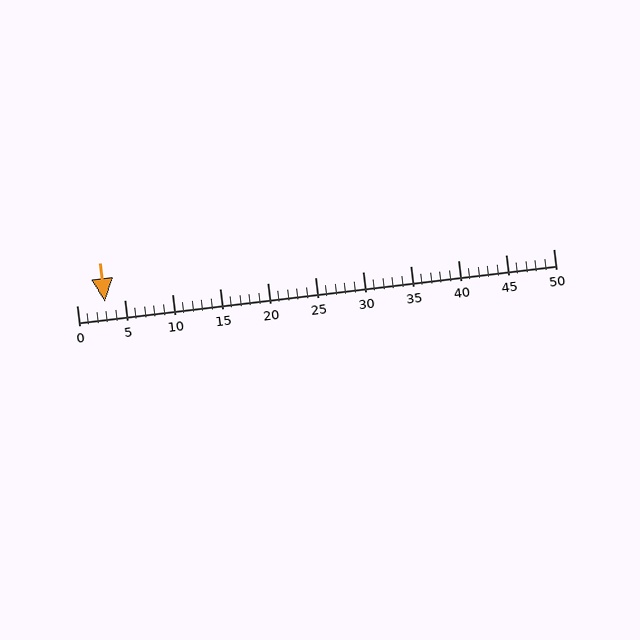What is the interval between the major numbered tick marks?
The major tick marks are spaced 5 units apart.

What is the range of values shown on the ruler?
The ruler shows values from 0 to 50.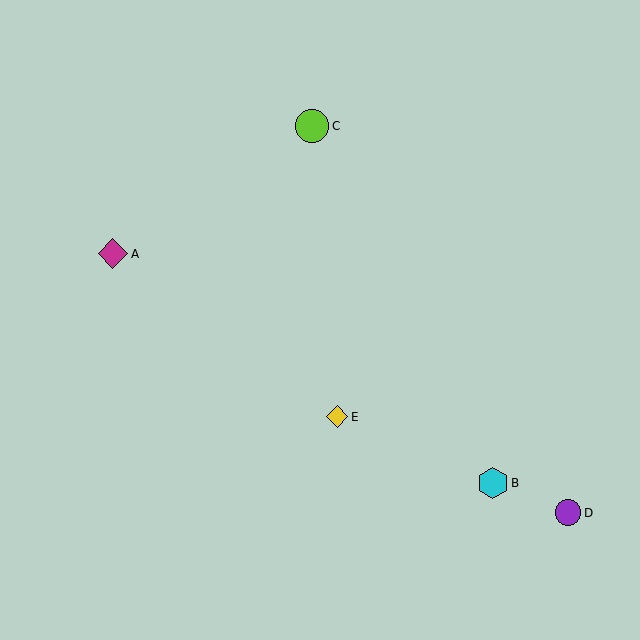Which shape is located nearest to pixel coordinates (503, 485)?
The cyan hexagon (labeled B) at (493, 483) is nearest to that location.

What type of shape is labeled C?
Shape C is a lime circle.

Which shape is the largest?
The lime circle (labeled C) is the largest.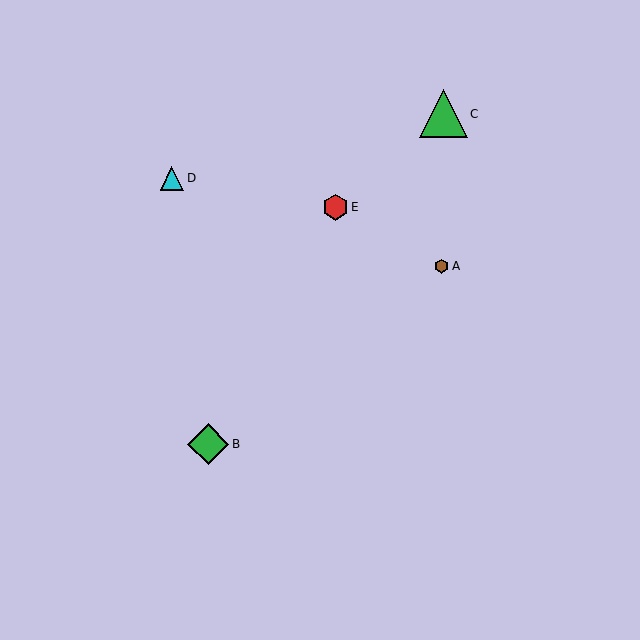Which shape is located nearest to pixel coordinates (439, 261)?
The brown hexagon (labeled A) at (442, 266) is nearest to that location.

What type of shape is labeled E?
Shape E is a red hexagon.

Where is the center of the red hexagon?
The center of the red hexagon is at (335, 207).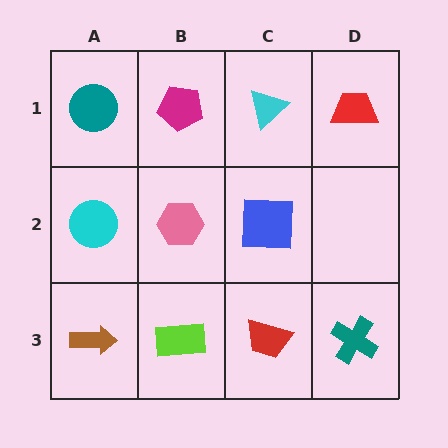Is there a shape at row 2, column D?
No, that cell is empty.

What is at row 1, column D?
A red trapezoid.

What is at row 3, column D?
A teal cross.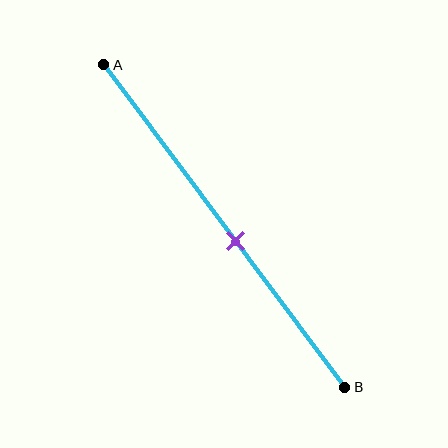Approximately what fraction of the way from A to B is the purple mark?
The purple mark is approximately 55% of the way from A to B.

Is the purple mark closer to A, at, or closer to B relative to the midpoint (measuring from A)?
The purple mark is closer to point B than the midpoint of segment AB.